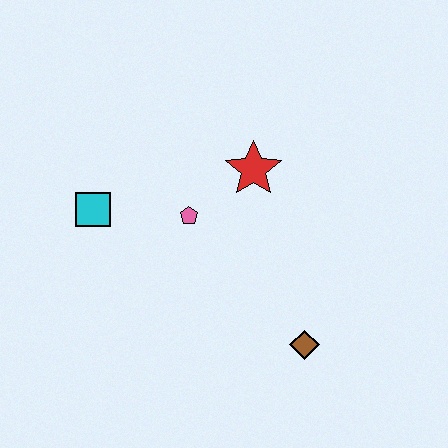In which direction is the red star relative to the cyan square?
The red star is to the right of the cyan square.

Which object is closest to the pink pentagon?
The red star is closest to the pink pentagon.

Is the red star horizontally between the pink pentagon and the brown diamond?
Yes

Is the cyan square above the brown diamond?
Yes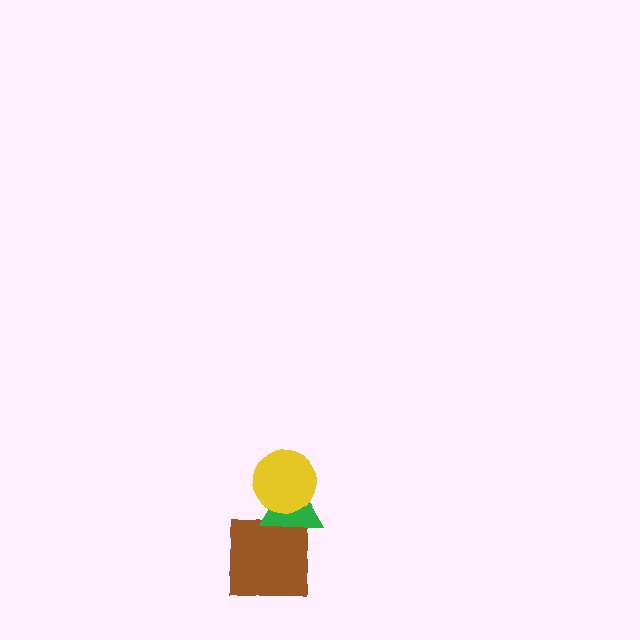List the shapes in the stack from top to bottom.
From top to bottom: the yellow circle, the green triangle, the brown square.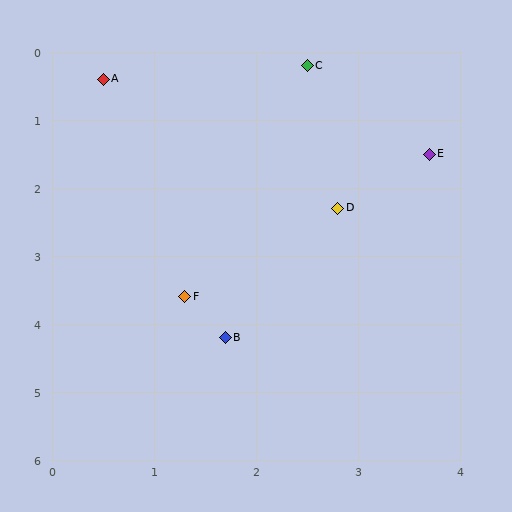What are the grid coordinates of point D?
Point D is at approximately (2.8, 2.3).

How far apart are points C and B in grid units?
Points C and B are about 4.1 grid units apart.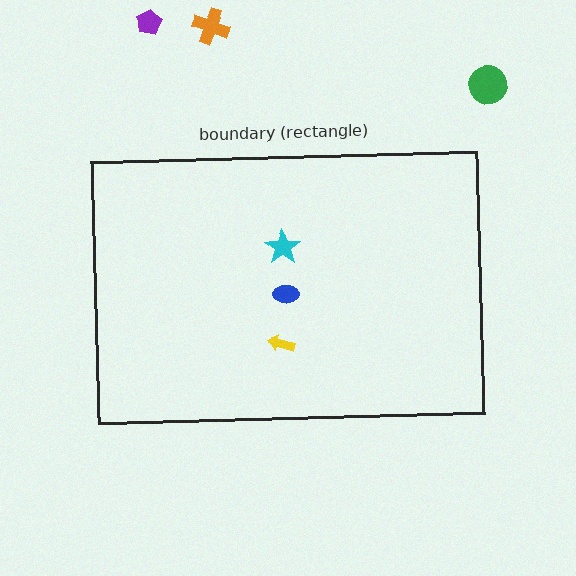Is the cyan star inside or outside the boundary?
Inside.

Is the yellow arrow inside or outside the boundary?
Inside.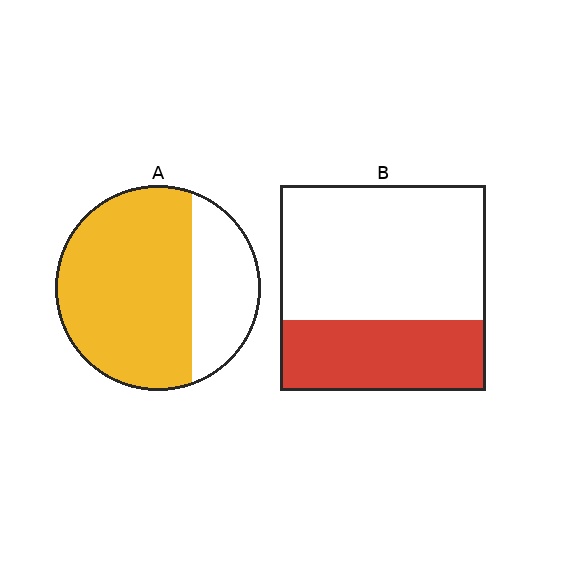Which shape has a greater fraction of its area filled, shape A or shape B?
Shape A.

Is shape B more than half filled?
No.